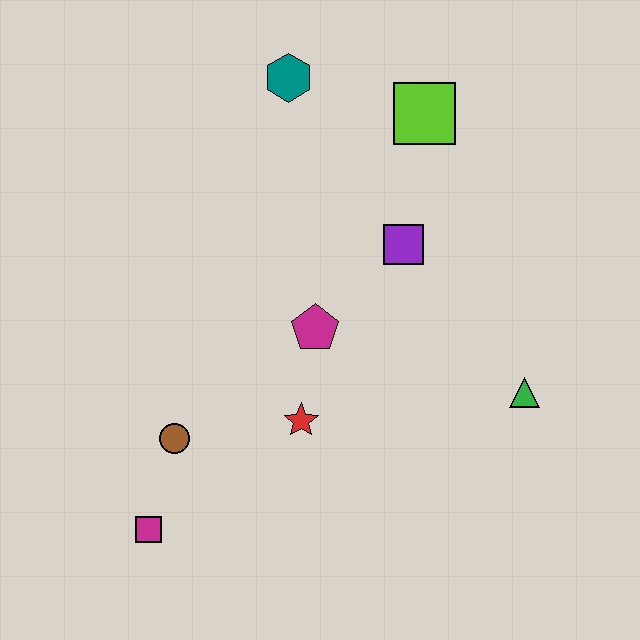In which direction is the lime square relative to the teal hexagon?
The lime square is to the right of the teal hexagon.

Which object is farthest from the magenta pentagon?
The magenta square is farthest from the magenta pentagon.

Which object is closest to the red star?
The magenta pentagon is closest to the red star.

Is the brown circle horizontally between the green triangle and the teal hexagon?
No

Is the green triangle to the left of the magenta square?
No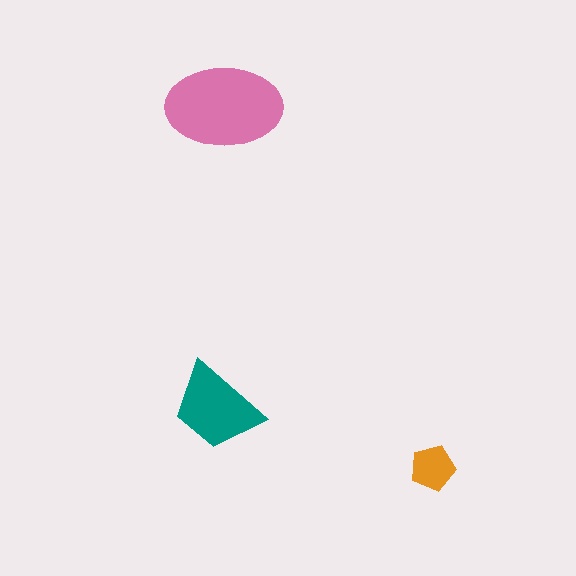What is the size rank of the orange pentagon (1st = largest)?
3rd.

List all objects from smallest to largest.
The orange pentagon, the teal trapezoid, the pink ellipse.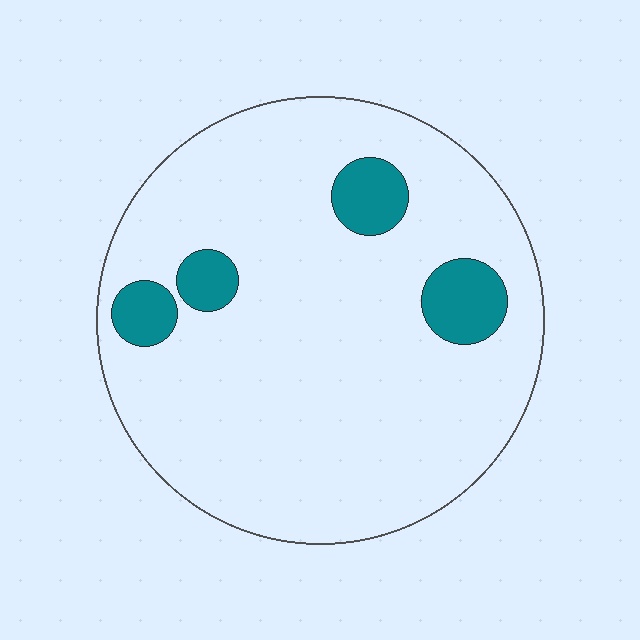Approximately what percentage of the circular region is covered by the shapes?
Approximately 10%.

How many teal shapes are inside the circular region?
4.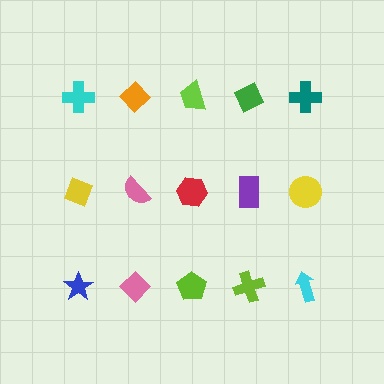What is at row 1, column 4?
A green diamond.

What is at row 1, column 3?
A lime trapezoid.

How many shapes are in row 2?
5 shapes.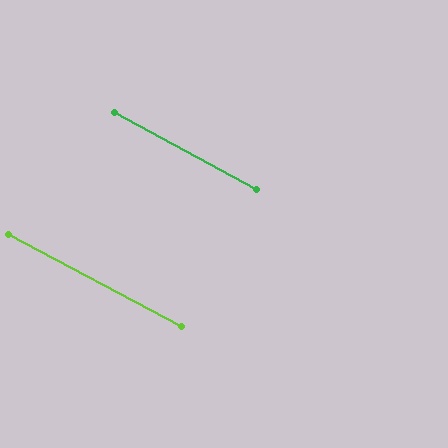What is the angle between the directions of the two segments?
Approximately 1 degree.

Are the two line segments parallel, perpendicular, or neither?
Parallel — their directions differ by only 0.6°.